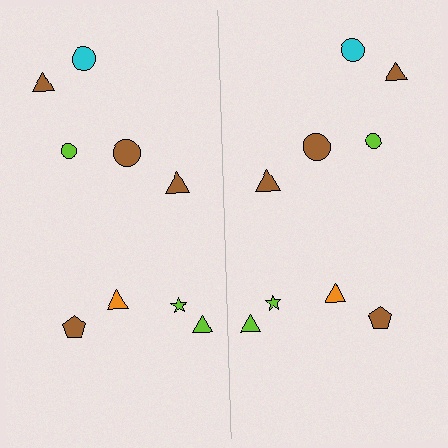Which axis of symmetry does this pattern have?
The pattern has a vertical axis of symmetry running through the center of the image.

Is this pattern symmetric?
Yes, this pattern has bilateral (reflection) symmetry.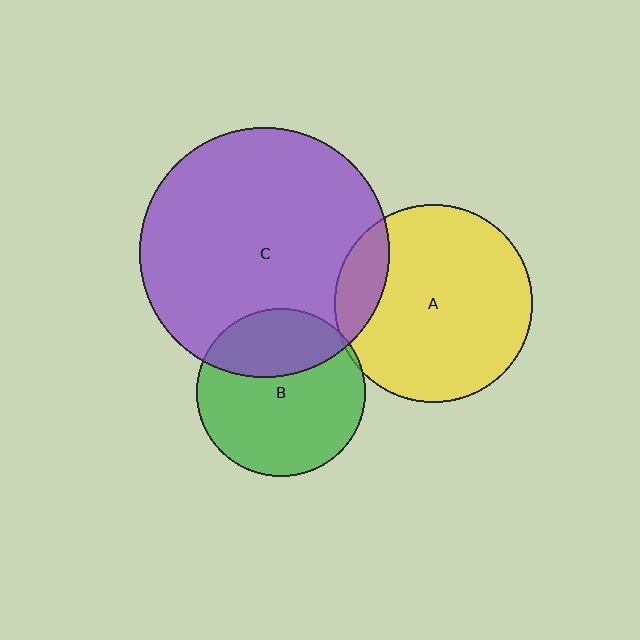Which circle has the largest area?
Circle C (purple).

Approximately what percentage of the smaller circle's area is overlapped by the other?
Approximately 5%.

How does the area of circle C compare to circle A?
Approximately 1.6 times.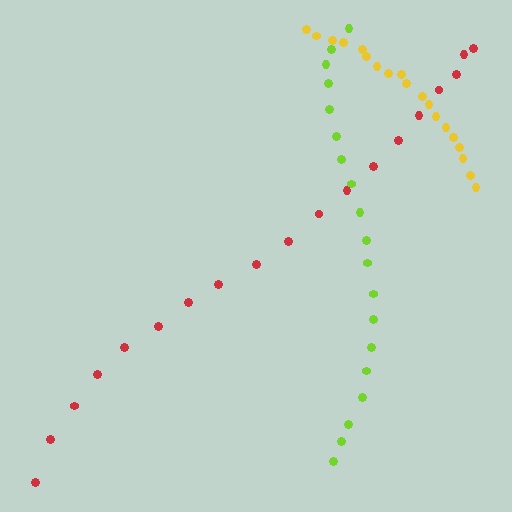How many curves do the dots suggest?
There are 3 distinct paths.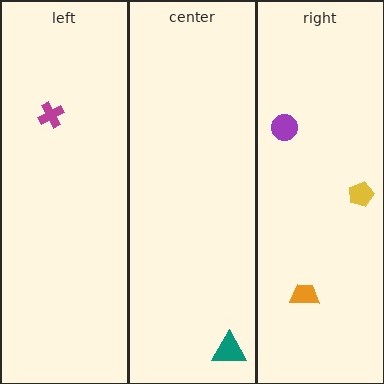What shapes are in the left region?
The magenta cross.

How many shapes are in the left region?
1.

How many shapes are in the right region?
3.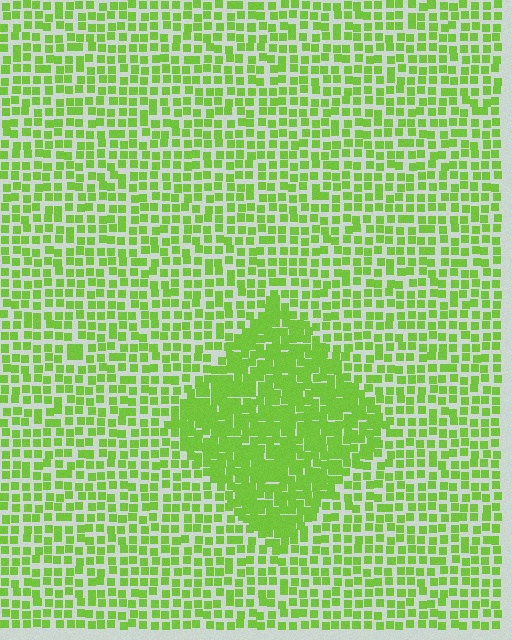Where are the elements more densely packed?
The elements are more densely packed inside the diamond boundary.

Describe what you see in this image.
The image contains small lime elements arranged at two different densities. A diamond-shaped region is visible where the elements are more densely packed than the surrounding area.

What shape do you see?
I see a diamond.